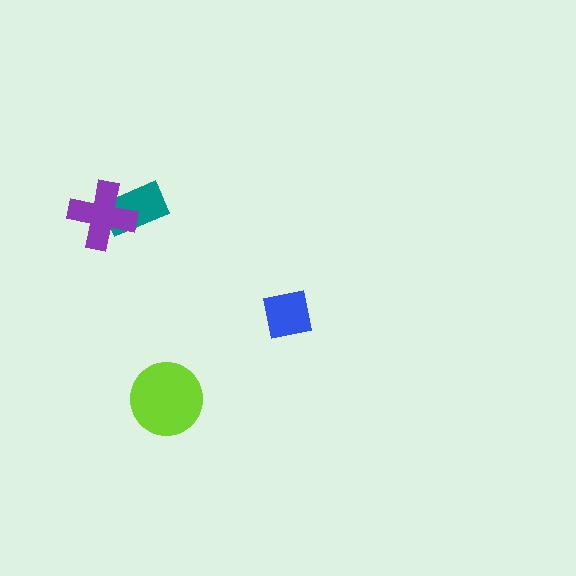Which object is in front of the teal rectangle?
The purple cross is in front of the teal rectangle.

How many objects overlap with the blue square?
0 objects overlap with the blue square.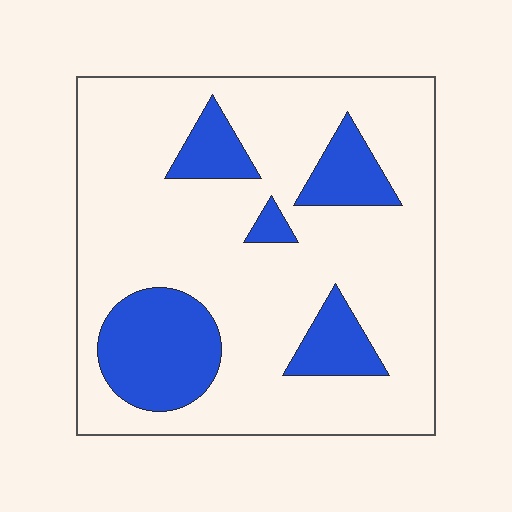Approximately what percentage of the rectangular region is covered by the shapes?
Approximately 20%.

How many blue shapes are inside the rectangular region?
5.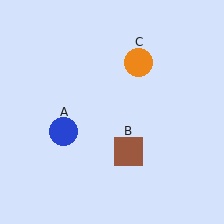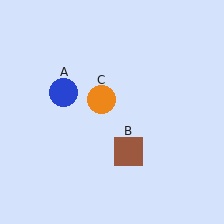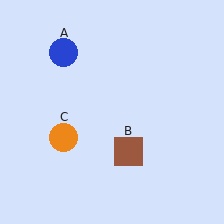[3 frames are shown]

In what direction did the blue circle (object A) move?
The blue circle (object A) moved up.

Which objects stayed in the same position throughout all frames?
Brown square (object B) remained stationary.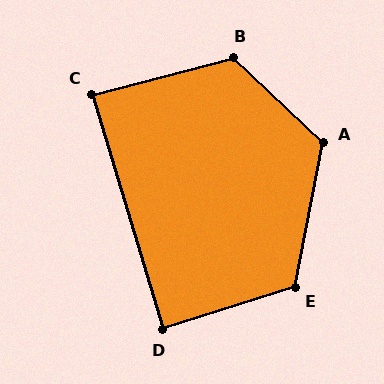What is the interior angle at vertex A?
Approximately 122 degrees (obtuse).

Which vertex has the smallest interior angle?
C, at approximately 87 degrees.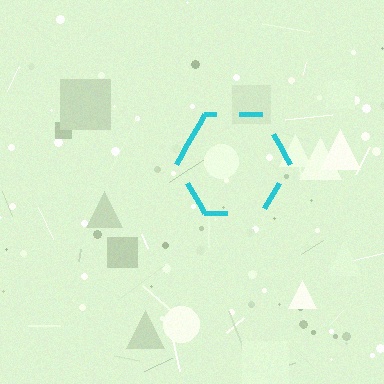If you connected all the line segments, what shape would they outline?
They would outline a hexagon.